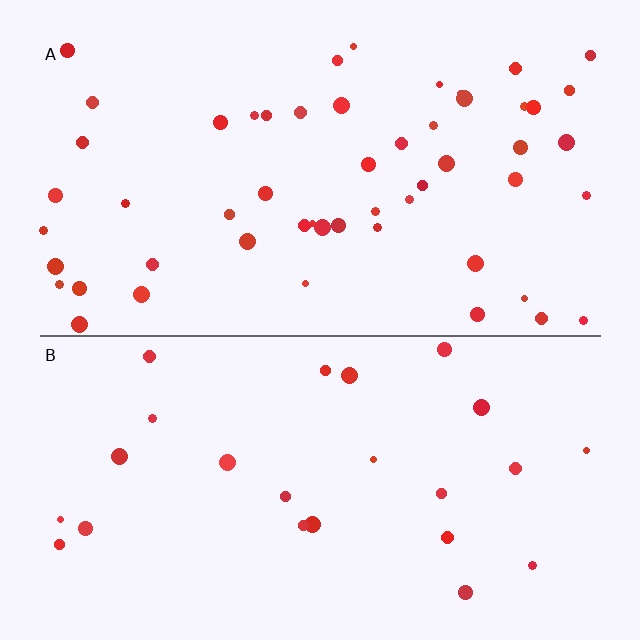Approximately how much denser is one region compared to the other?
Approximately 2.1× — region A over region B.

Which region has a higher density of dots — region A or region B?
A (the top).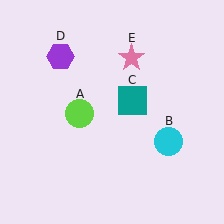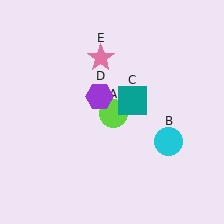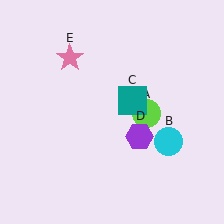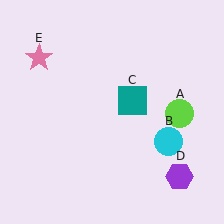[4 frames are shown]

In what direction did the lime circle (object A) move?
The lime circle (object A) moved right.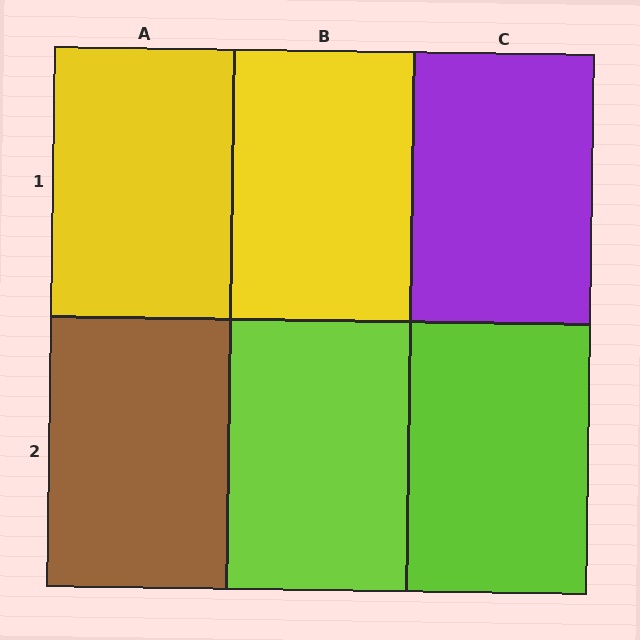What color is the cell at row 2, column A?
Brown.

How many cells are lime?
2 cells are lime.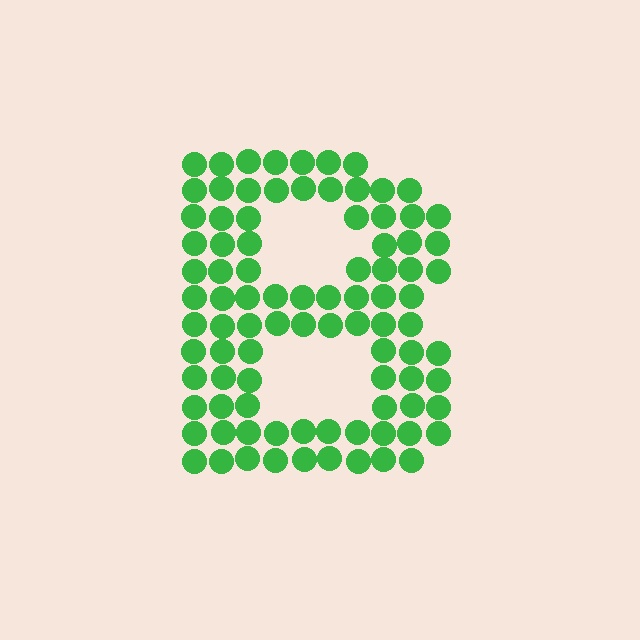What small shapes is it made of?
It is made of small circles.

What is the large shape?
The large shape is the letter B.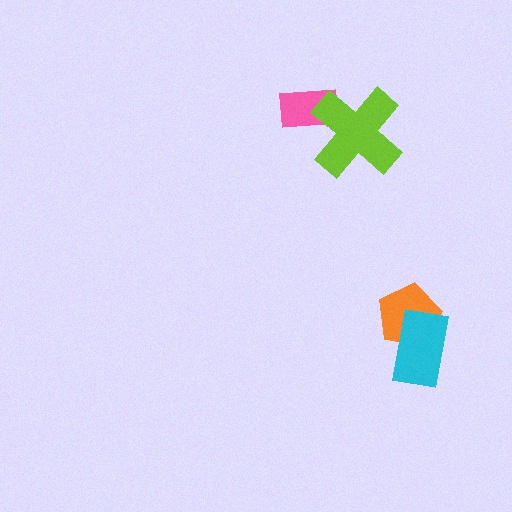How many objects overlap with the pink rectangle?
1 object overlaps with the pink rectangle.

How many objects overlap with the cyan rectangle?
1 object overlaps with the cyan rectangle.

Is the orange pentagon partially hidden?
Yes, it is partially covered by another shape.